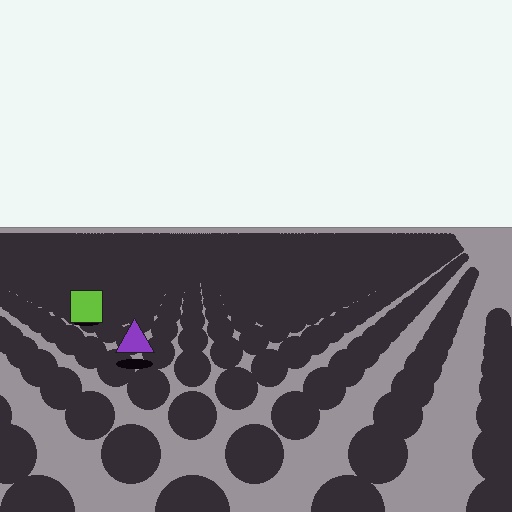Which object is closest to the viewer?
The purple triangle is closest. The texture marks near it are larger and more spread out.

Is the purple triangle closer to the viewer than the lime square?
Yes. The purple triangle is closer — you can tell from the texture gradient: the ground texture is coarser near it.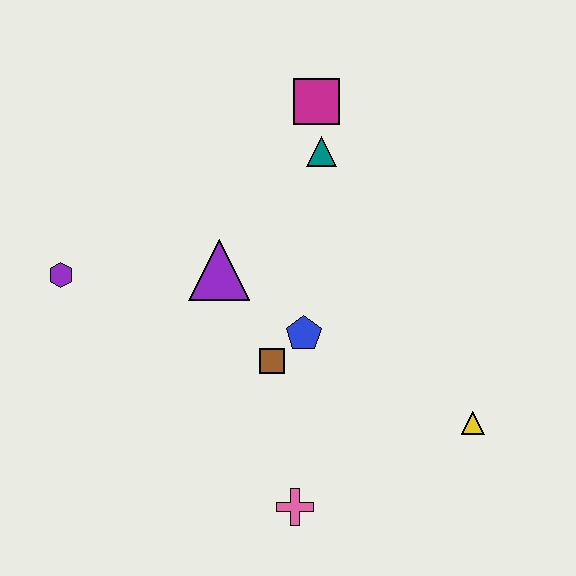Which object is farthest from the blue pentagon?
The purple hexagon is farthest from the blue pentagon.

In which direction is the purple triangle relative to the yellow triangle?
The purple triangle is to the left of the yellow triangle.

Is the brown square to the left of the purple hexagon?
No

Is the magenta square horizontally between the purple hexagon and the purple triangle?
No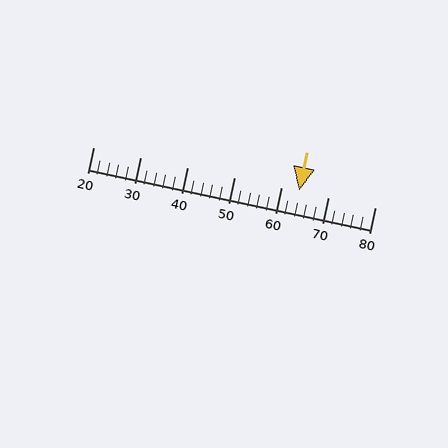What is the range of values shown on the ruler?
The ruler shows values from 20 to 80.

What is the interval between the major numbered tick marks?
The major tick marks are spaced 10 units apart.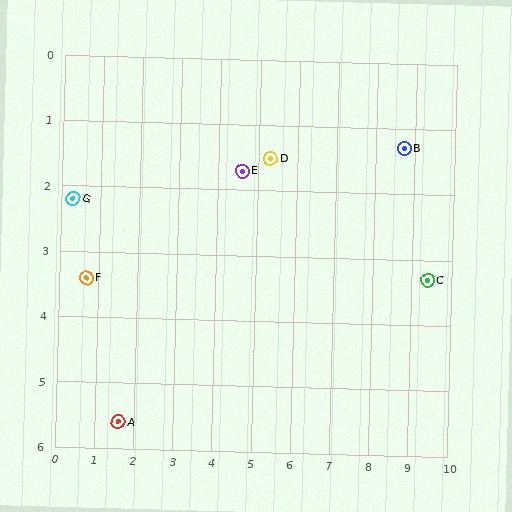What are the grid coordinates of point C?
Point C is at approximately (9.4, 3.3).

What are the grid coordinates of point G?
Point G is at approximately (0.3, 2.2).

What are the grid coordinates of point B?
Point B is at approximately (8.7, 1.3).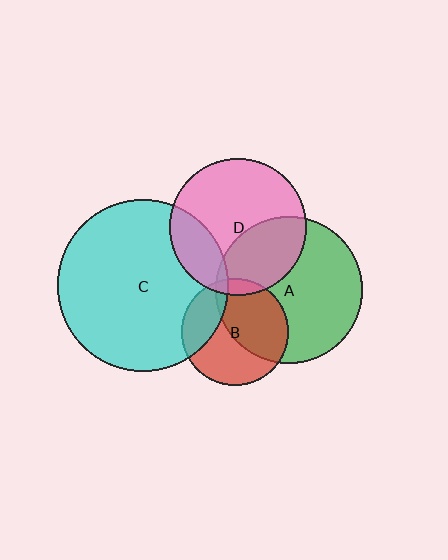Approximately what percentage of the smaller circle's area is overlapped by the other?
Approximately 20%.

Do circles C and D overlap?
Yes.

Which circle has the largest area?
Circle C (cyan).